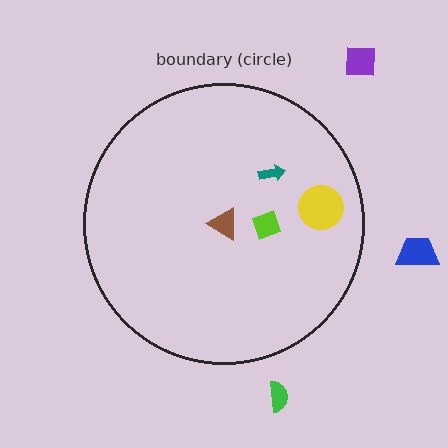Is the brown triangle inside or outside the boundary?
Inside.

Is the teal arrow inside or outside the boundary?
Inside.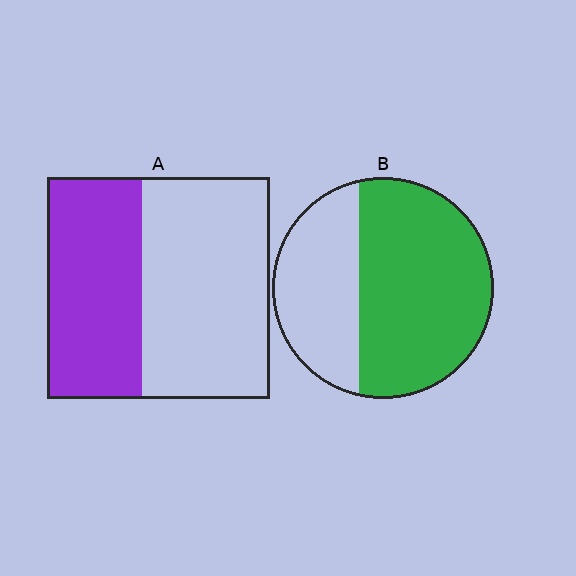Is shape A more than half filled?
No.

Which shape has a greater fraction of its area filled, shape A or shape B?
Shape B.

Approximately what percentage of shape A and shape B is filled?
A is approximately 45% and B is approximately 65%.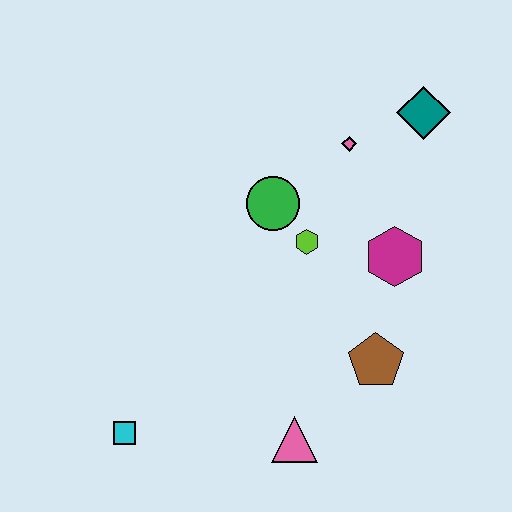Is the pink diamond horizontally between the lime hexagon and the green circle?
No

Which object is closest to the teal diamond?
The pink diamond is closest to the teal diamond.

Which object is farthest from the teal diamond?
The cyan square is farthest from the teal diamond.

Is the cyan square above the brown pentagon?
No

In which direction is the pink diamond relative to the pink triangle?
The pink diamond is above the pink triangle.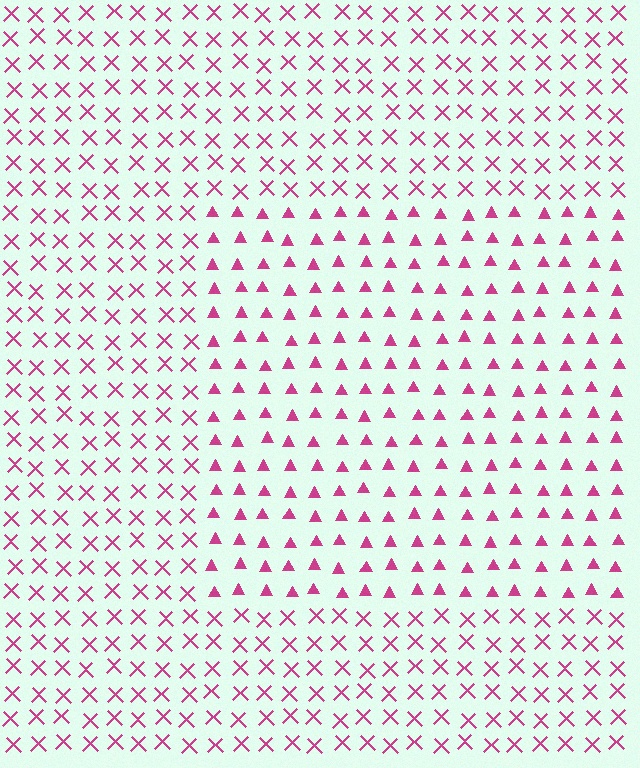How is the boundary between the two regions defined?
The boundary is defined by a change in element shape: triangles inside vs. X marks outside. All elements share the same color and spacing.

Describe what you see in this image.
The image is filled with small magenta elements arranged in a uniform grid. A rectangle-shaped region contains triangles, while the surrounding area contains X marks. The boundary is defined purely by the change in element shape.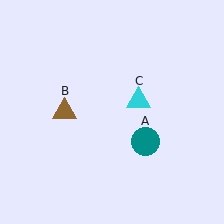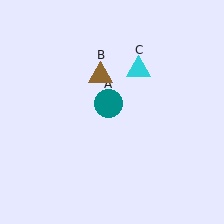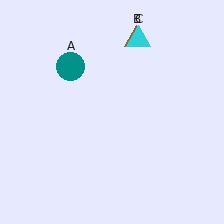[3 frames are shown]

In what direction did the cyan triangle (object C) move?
The cyan triangle (object C) moved up.